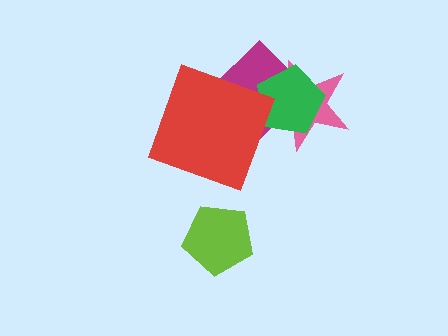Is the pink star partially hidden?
Yes, it is partially covered by another shape.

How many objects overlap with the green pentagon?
2 objects overlap with the green pentagon.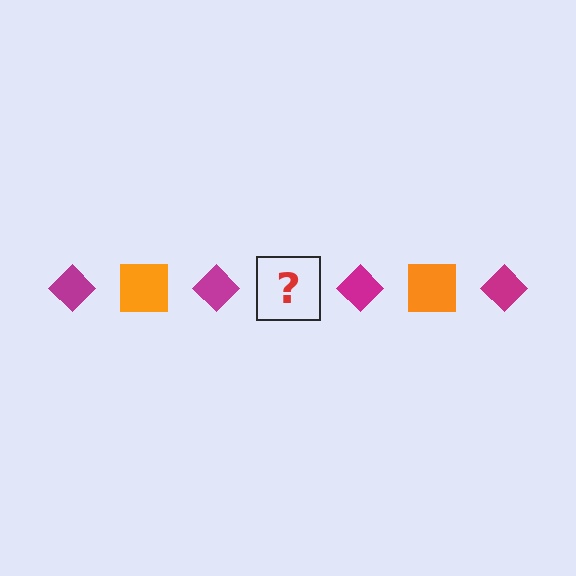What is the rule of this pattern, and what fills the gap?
The rule is that the pattern alternates between magenta diamond and orange square. The gap should be filled with an orange square.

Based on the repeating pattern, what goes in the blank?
The blank should be an orange square.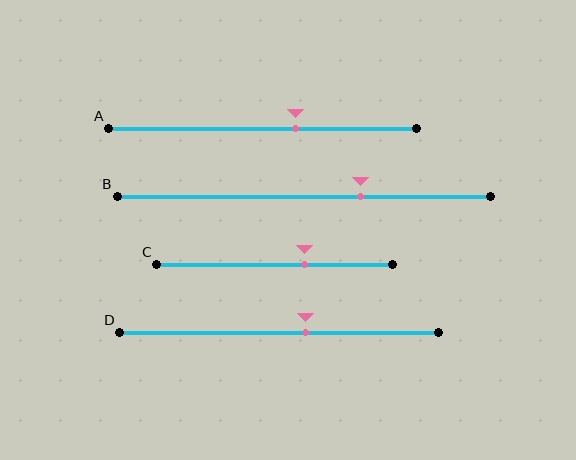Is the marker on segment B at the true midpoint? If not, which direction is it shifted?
No, the marker on segment B is shifted to the right by about 15% of the segment length.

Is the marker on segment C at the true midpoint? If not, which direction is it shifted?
No, the marker on segment C is shifted to the right by about 13% of the segment length.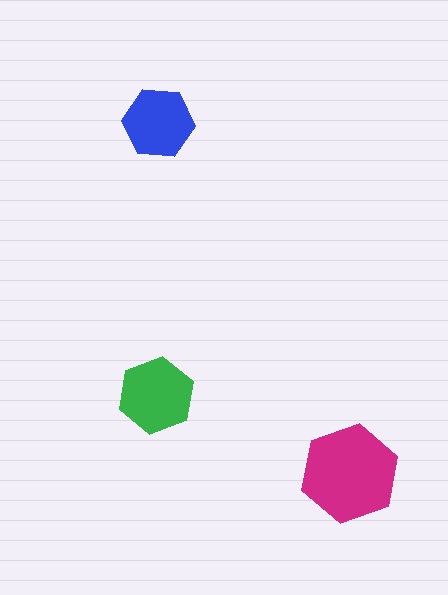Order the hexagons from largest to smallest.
the magenta one, the green one, the blue one.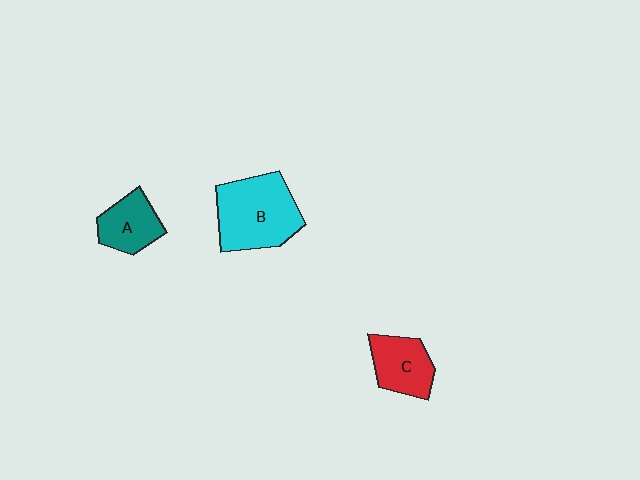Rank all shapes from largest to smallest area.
From largest to smallest: B (cyan), C (red), A (teal).